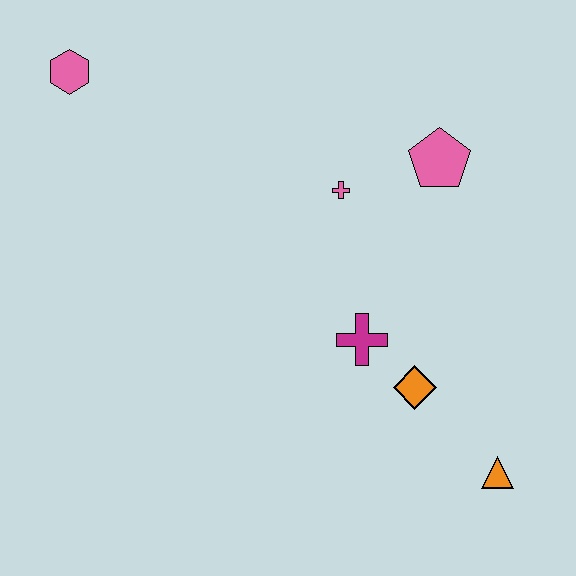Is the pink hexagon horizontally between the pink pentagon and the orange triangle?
No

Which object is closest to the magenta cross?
The orange diamond is closest to the magenta cross.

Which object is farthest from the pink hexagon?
The orange triangle is farthest from the pink hexagon.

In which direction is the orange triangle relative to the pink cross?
The orange triangle is below the pink cross.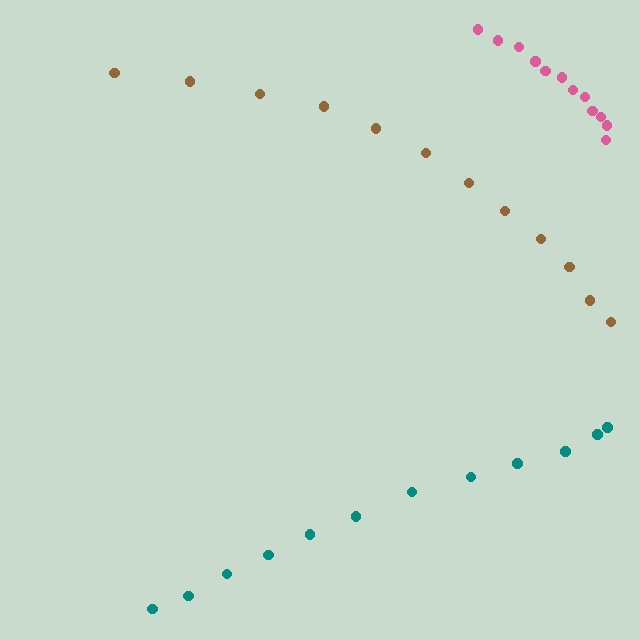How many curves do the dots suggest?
There are 3 distinct paths.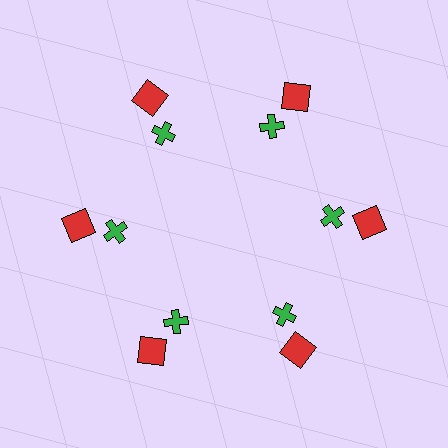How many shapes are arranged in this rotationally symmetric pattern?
There are 12 shapes, arranged in 6 groups of 2.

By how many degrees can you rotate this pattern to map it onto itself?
The pattern maps onto itself every 60 degrees of rotation.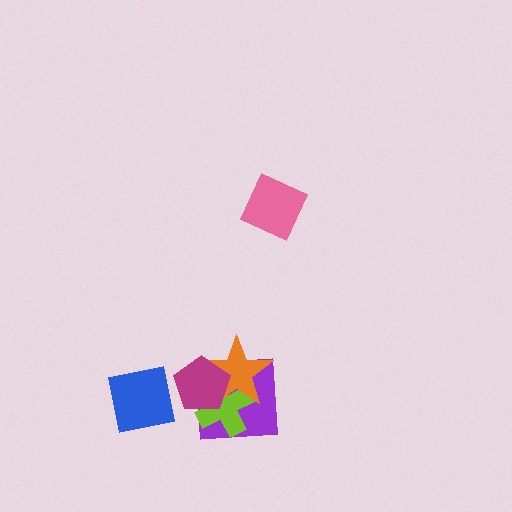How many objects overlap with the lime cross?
3 objects overlap with the lime cross.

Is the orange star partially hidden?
Yes, it is partially covered by another shape.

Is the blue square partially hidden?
Yes, it is partially covered by another shape.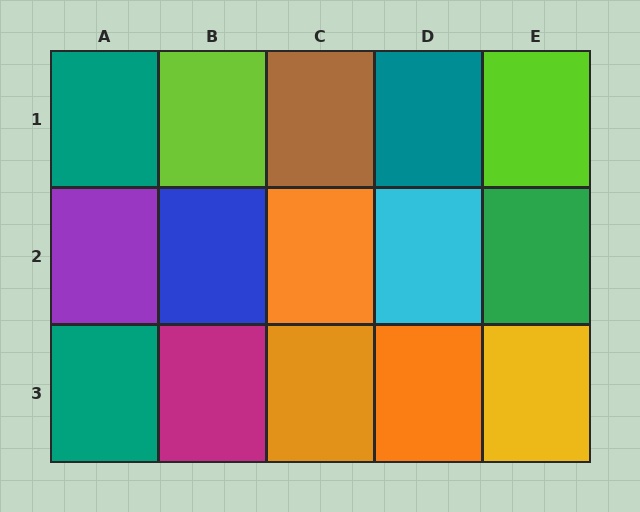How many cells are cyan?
1 cell is cyan.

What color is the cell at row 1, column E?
Lime.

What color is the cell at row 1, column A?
Teal.